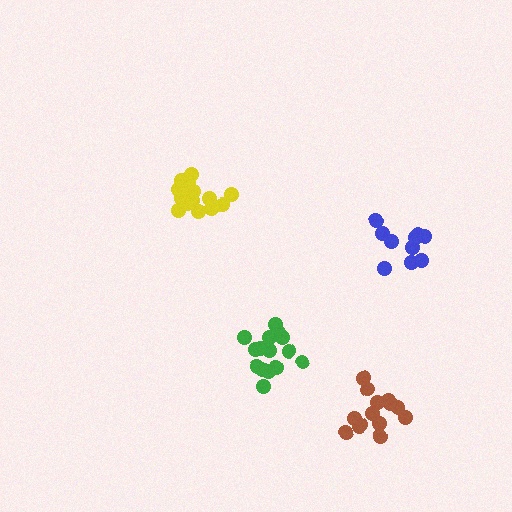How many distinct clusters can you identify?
There are 4 distinct clusters.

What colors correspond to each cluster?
The clusters are colored: yellow, brown, green, blue.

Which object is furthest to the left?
The yellow cluster is leftmost.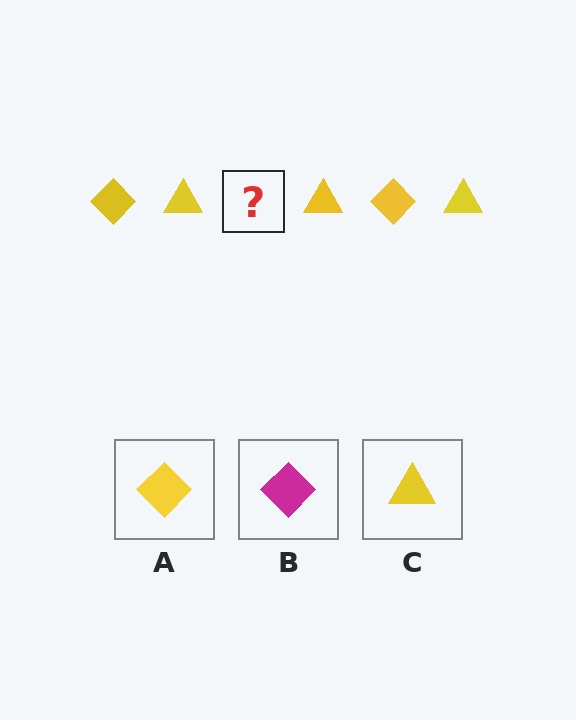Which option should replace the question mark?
Option A.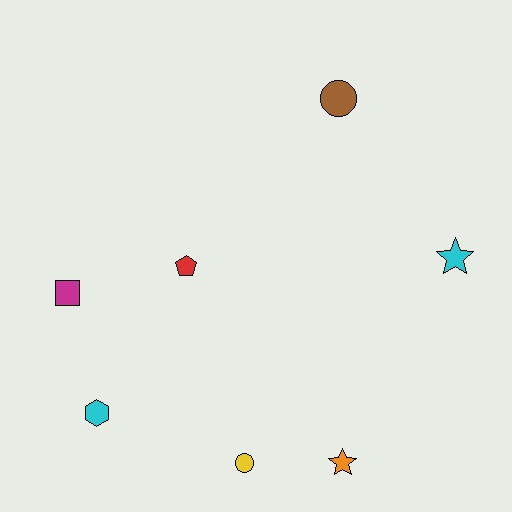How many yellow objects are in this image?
There is 1 yellow object.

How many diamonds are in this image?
There are no diamonds.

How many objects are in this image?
There are 7 objects.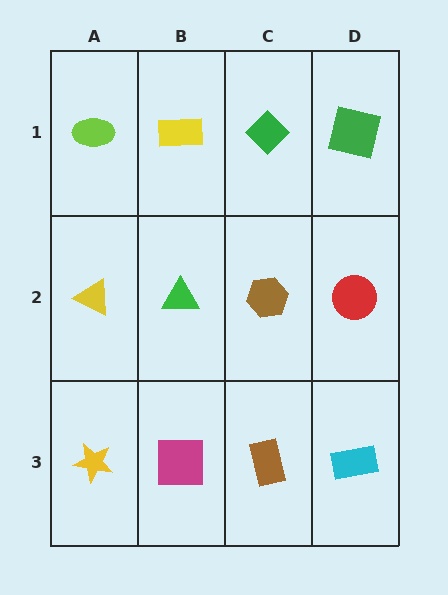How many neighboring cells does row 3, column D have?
2.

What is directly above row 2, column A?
A lime ellipse.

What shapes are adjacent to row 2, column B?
A yellow rectangle (row 1, column B), a magenta square (row 3, column B), a yellow triangle (row 2, column A), a brown hexagon (row 2, column C).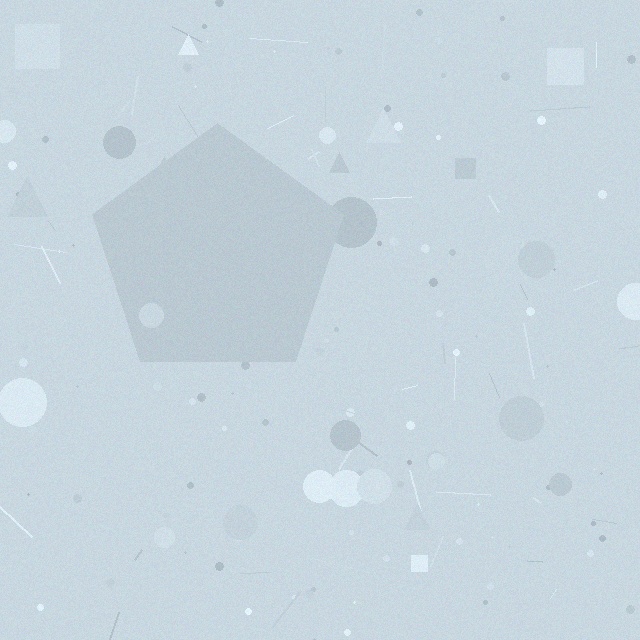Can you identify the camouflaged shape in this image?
The camouflaged shape is a pentagon.